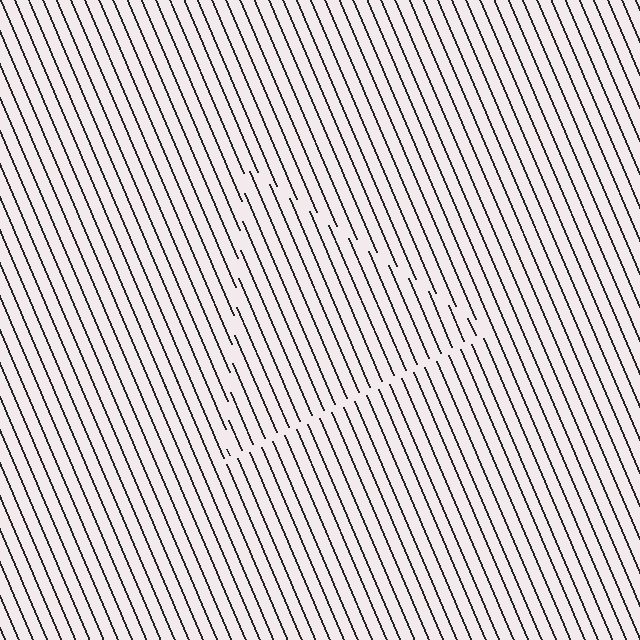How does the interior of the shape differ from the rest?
The interior of the shape contains the same grating, shifted by half a period — the contour is defined by the phase discontinuity where line-ends from the inner and outer gratings abut.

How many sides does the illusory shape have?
3 sides — the line-ends trace a triangle.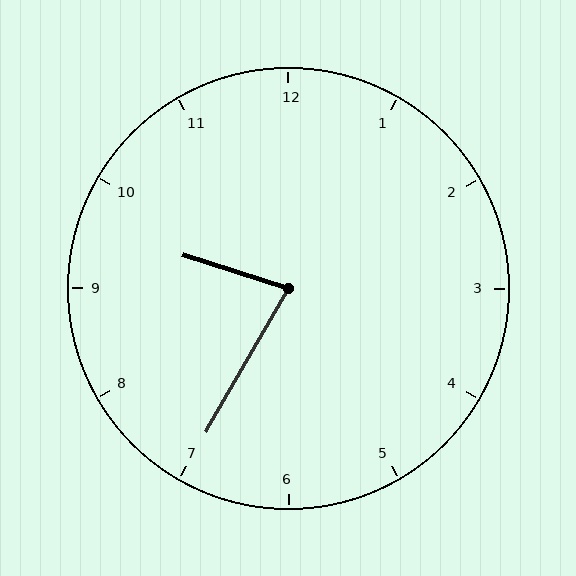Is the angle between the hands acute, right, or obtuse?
It is acute.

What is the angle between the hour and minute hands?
Approximately 78 degrees.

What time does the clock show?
9:35.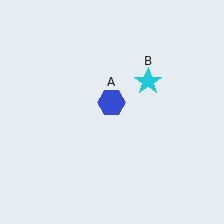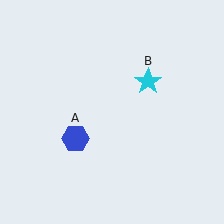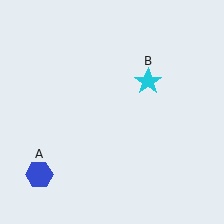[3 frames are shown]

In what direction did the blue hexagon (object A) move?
The blue hexagon (object A) moved down and to the left.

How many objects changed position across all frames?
1 object changed position: blue hexagon (object A).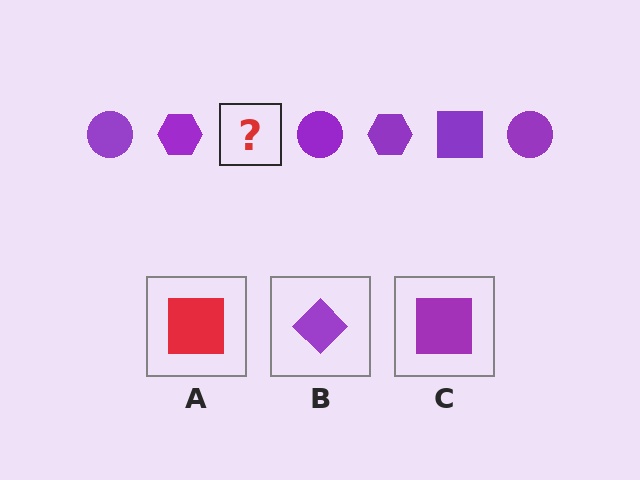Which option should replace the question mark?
Option C.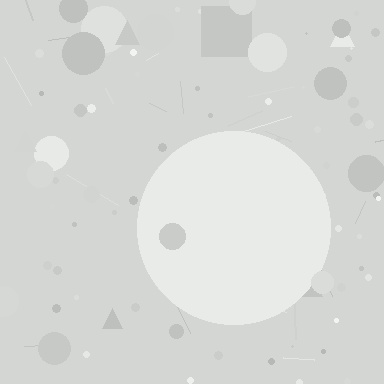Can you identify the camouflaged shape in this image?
The camouflaged shape is a circle.